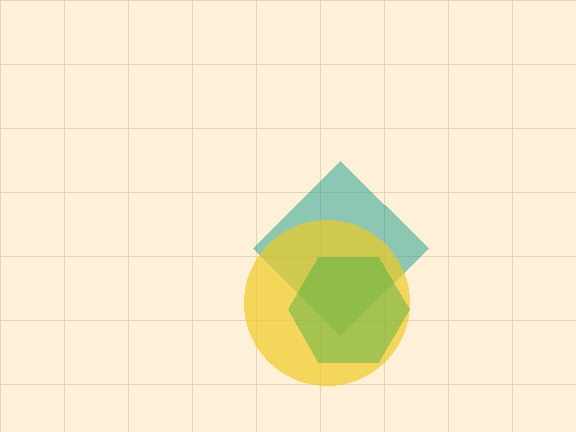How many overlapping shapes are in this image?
There are 3 overlapping shapes in the image.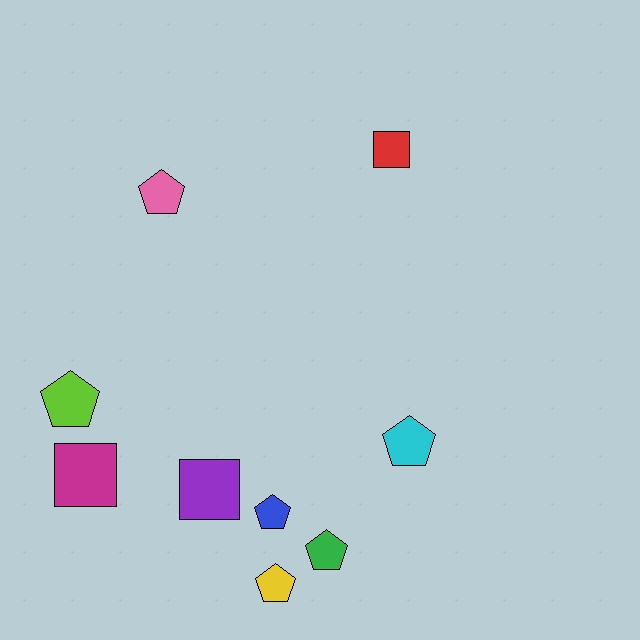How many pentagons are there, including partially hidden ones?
There are 6 pentagons.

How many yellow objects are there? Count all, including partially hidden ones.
There is 1 yellow object.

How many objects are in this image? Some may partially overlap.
There are 9 objects.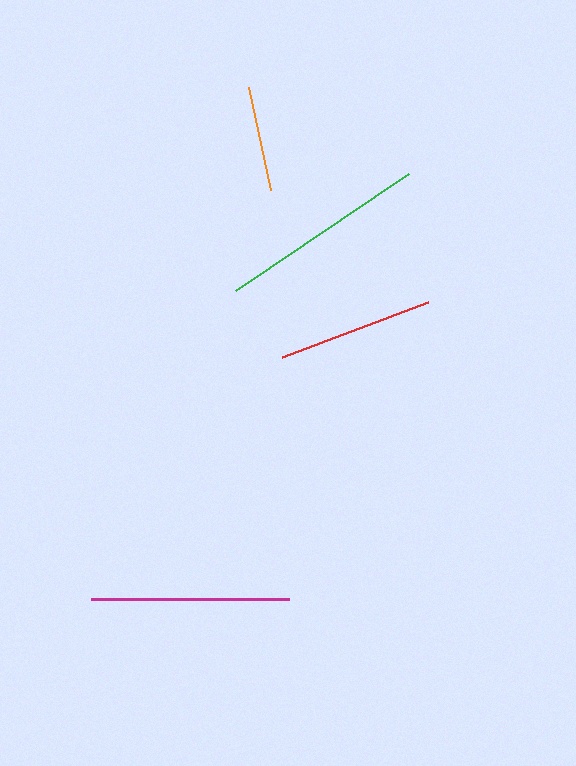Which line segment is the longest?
The green line is the longest at approximately 208 pixels.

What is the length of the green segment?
The green segment is approximately 208 pixels long.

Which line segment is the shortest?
The orange line is the shortest at approximately 105 pixels.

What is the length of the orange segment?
The orange segment is approximately 105 pixels long.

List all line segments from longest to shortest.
From longest to shortest: green, magenta, red, orange.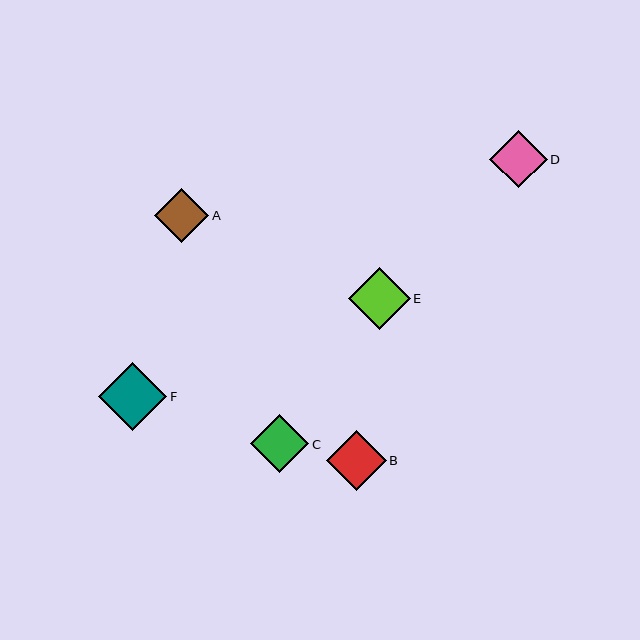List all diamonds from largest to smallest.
From largest to smallest: F, E, B, C, D, A.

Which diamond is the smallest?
Diamond A is the smallest with a size of approximately 54 pixels.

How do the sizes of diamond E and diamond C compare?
Diamond E and diamond C are approximately the same size.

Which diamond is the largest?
Diamond F is the largest with a size of approximately 68 pixels.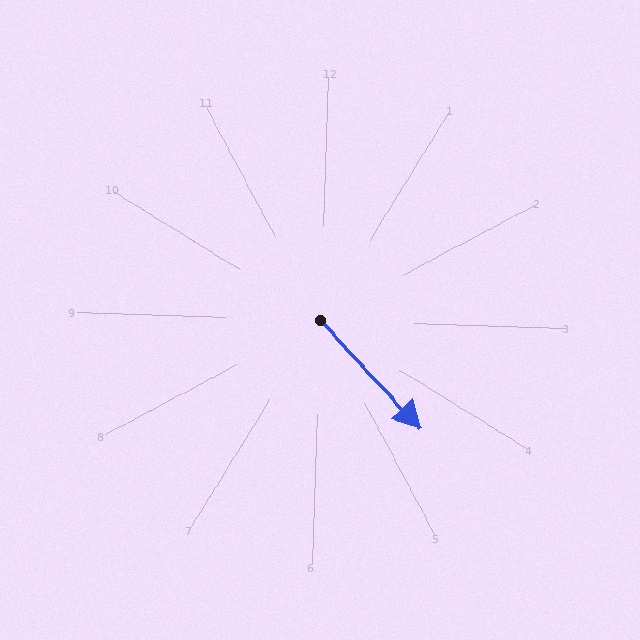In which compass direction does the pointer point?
Southeast.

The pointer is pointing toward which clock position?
Roughly 5 o'clock.